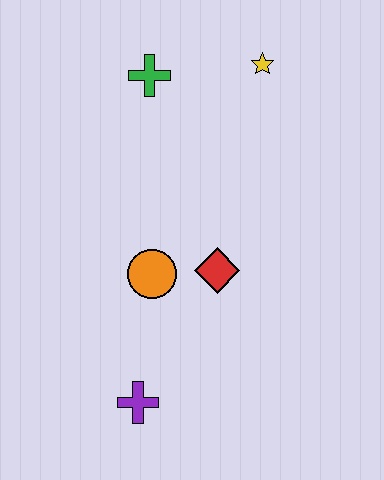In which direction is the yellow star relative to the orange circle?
The yellow star is above the orange circle.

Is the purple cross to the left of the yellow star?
Yes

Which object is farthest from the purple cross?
The yellow star is farthest from the purple cross.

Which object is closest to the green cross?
The yellow star is closest to the green cross.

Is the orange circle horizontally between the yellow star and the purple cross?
Yes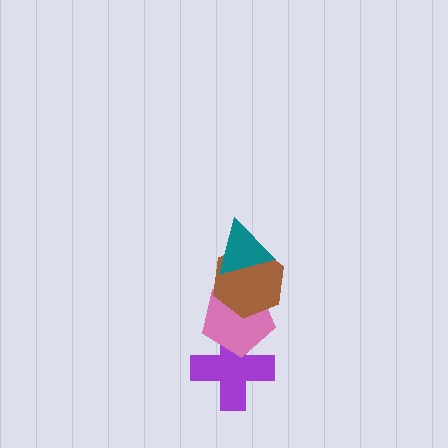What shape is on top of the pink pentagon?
The brown hexagon is on top of the pink pentagon.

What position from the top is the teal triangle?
The teal triangle is 1st from the top.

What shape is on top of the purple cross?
The pink pentagon is on top of the purple cross.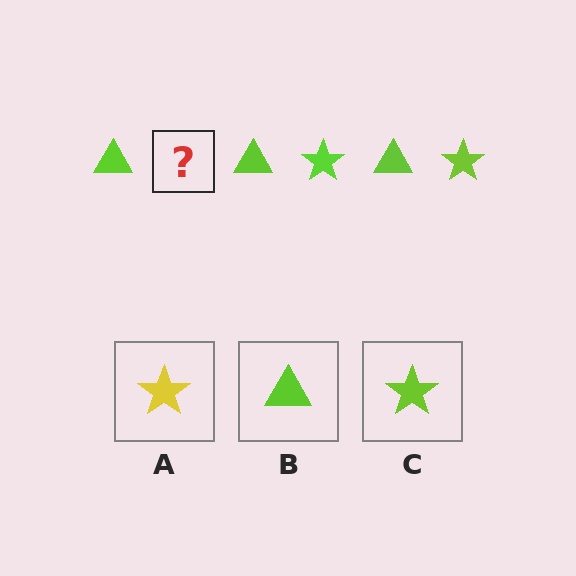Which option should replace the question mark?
Option C.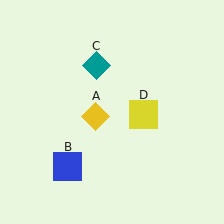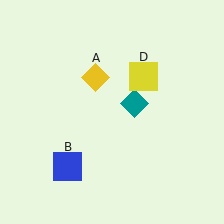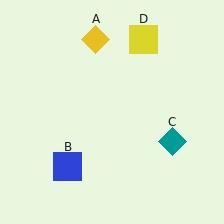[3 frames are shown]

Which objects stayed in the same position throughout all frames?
Blue square (object B) remained stationary.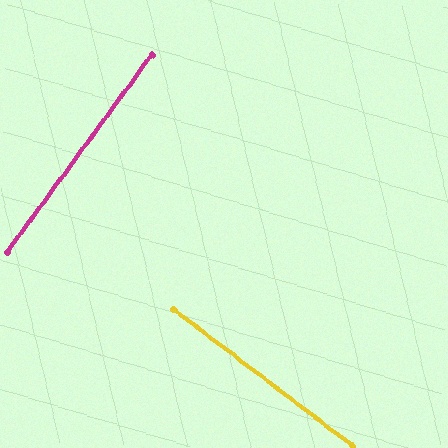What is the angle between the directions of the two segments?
Approximately 89 degrees.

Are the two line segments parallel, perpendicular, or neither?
Perpendicular — they meet at approximately 89°.